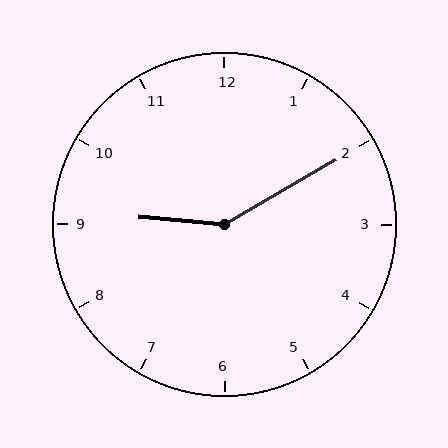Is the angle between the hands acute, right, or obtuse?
It is obtuse.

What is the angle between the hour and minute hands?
Approximately 145 degrees.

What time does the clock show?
9:10.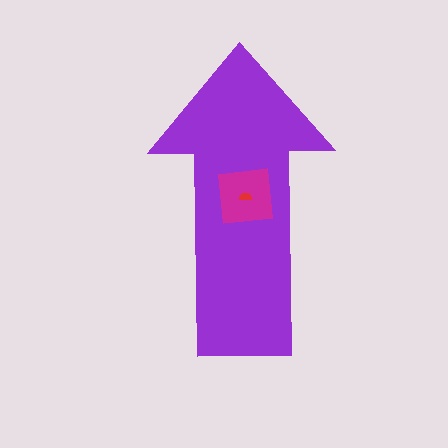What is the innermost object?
The red semicircle.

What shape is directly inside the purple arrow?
The magenta square.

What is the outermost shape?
The purple arrow.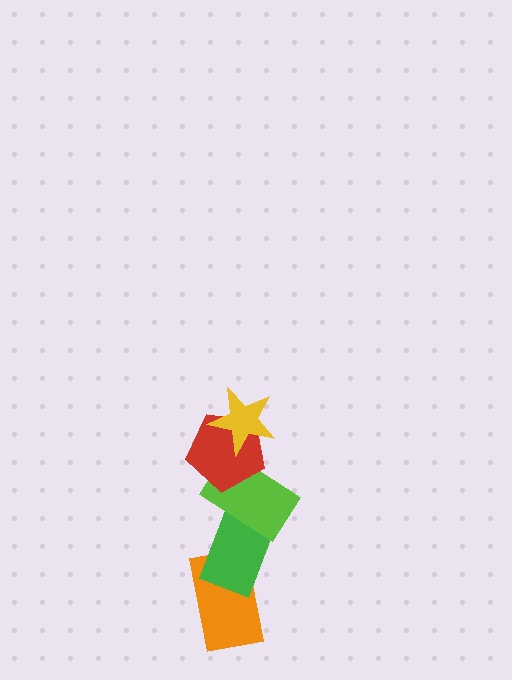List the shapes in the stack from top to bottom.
From top to bottom: the yellow star, the red pentagon, the lime rectangle, the green rectangle, the orange rectangle.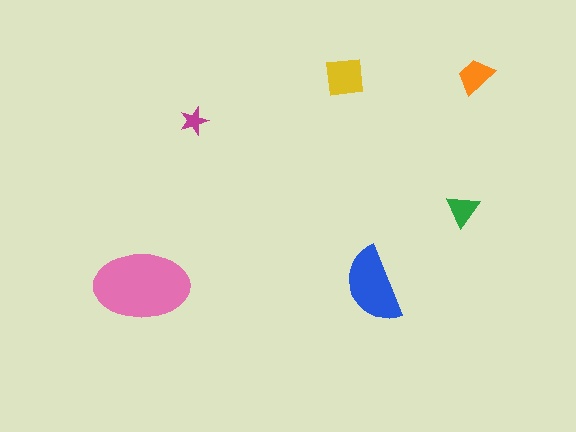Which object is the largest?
The pink ellipse.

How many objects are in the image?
There are 6 objects in the image.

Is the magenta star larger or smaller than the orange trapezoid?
Smaller.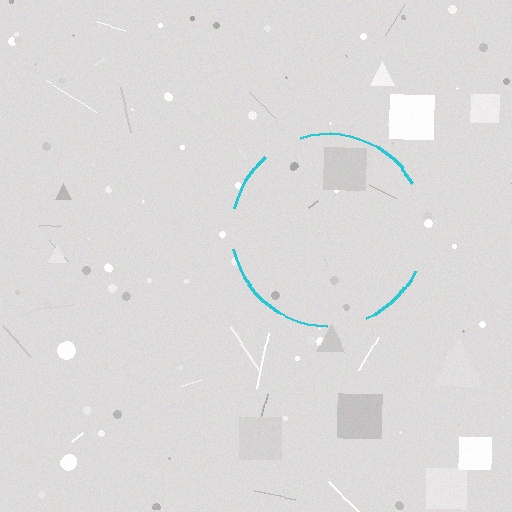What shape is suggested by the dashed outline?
The dashed outline suggests a circle.